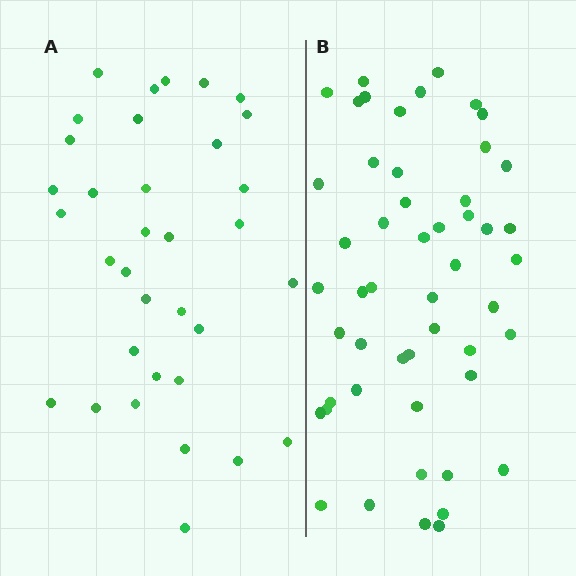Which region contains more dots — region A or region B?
Region B (the right region) has more dots.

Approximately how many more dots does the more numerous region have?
Region B has approximately 15 more dots than region A.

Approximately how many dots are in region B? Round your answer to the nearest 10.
About 50 dots. (The exact count is 51, which rounds to 50.)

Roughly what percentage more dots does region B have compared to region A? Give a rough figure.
About 50% more.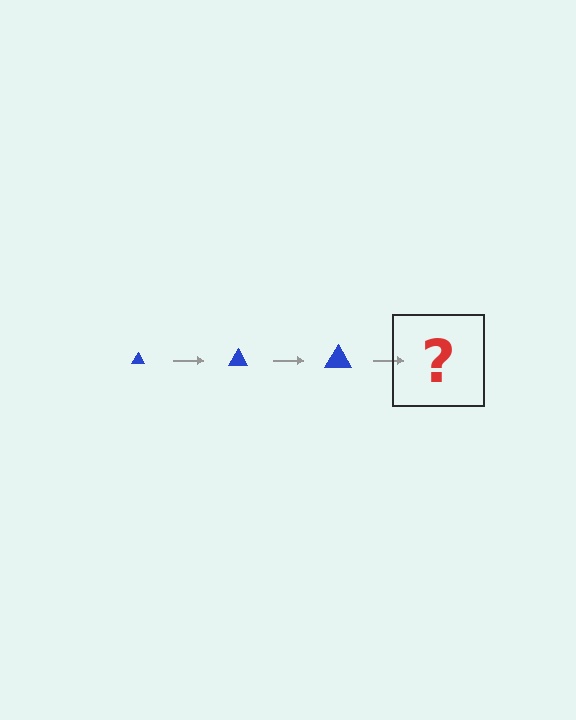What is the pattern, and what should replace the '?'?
The pattern is that the triangle gets progressively larger each step. The '?' should be a blue triangle, larger than the previous one.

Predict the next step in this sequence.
The next step is a blue triangle, larger than the previous one.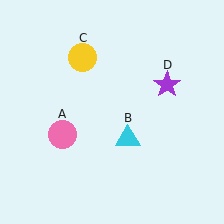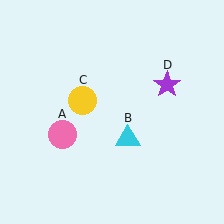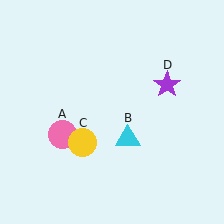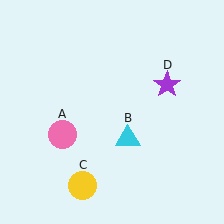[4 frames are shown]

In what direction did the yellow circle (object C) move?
The yellow circle (object C) moved down.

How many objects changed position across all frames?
1 object changed position: yellow circle (object C).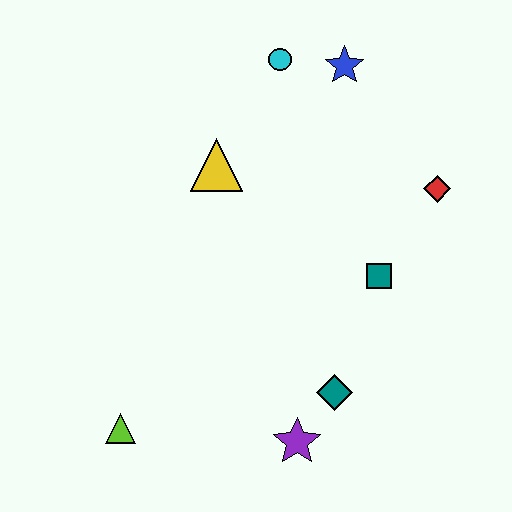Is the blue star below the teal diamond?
No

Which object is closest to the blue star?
The cyan circle is closest to the blue star.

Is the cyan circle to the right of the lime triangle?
Yes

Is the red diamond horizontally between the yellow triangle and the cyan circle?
No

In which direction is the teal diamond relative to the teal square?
The teal diamond is below the teal square.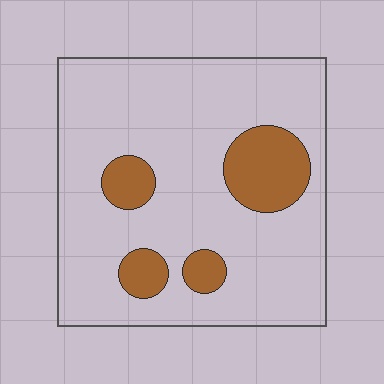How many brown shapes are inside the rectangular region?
4.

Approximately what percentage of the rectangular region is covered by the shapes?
Approximately 15%.